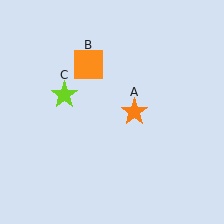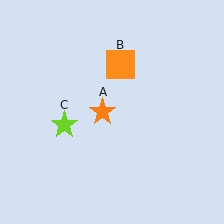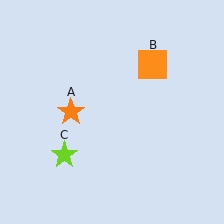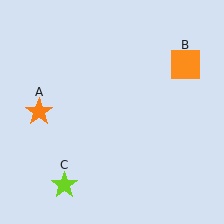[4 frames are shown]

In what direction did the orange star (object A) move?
The orange star (object A) moved left.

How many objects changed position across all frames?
3 objects changed position: orange star (object A), orange square (object B), lime star (object C).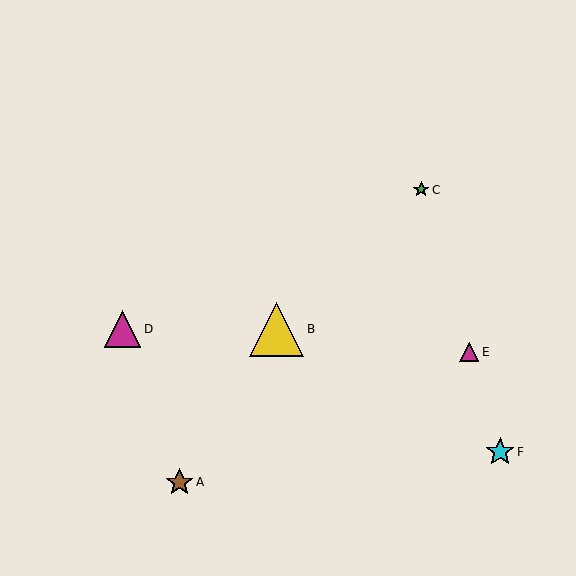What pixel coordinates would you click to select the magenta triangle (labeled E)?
Click at (469, 352) to select the magenta triangle E.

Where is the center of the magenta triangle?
The center of the magenta triangle is at (469, 352).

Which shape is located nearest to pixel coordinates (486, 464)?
The cyan star (labeled F) at (500, 452) is nearest to that location.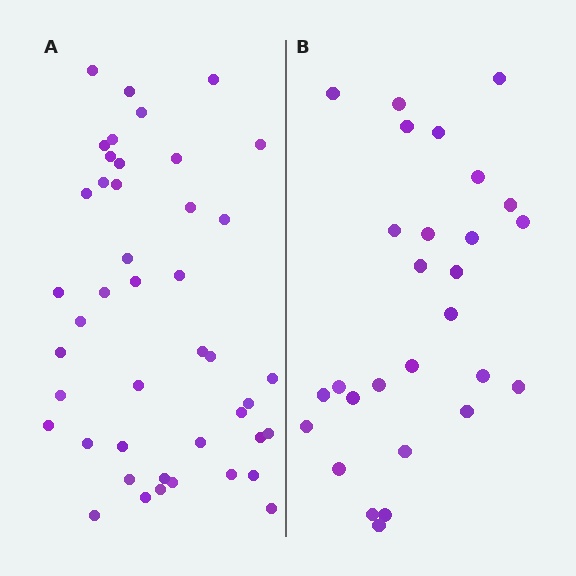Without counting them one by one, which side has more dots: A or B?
Region A (the left region) has more dots.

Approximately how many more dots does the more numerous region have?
Region A has approximately 15 more dots than region B.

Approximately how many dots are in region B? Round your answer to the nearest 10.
About 30 dots. (The exact count is 28, which rounds to 30.)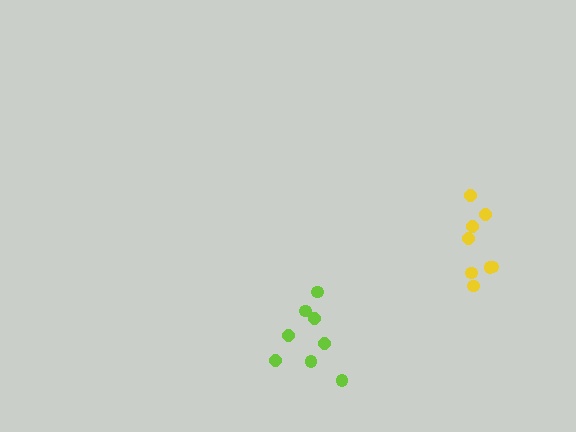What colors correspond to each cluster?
The clusters are colored: lime, yellow.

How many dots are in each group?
Group 1: 8 dots, Group 2: 8 dots (16 total).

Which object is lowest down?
The lime cluster is bottommost.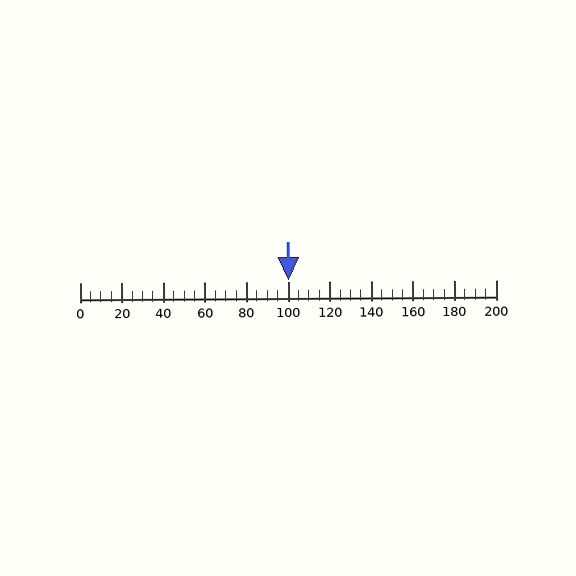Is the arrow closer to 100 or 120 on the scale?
The arrow is closer to 100.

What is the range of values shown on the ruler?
The ruler shows values from 0 to 200.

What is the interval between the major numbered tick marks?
The major tick marks are spaced 20 units apart.